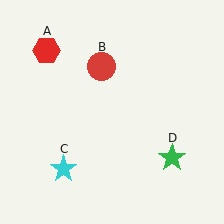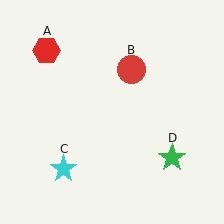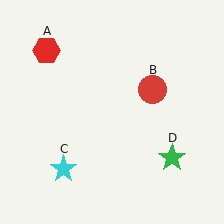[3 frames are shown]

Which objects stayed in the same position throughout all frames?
Red hexagon (object A) and cyan star (object C) and green star (object D) remained stationary.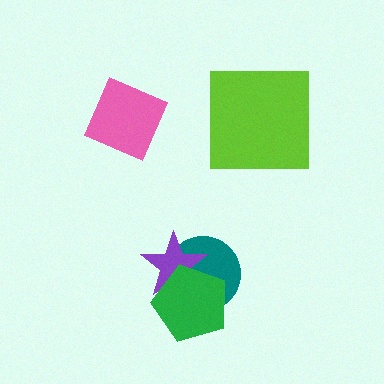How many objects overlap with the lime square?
0 objects overlap with the lime square.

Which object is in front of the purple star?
The green pentagon is in front of the purple star.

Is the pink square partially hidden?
No, no other shape covers it.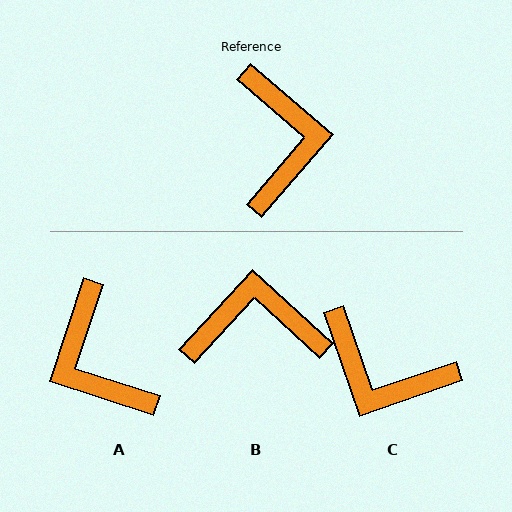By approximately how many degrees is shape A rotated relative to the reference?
Approximately 158 degrees clockwise.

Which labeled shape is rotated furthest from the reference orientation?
A, about 158 degrees away.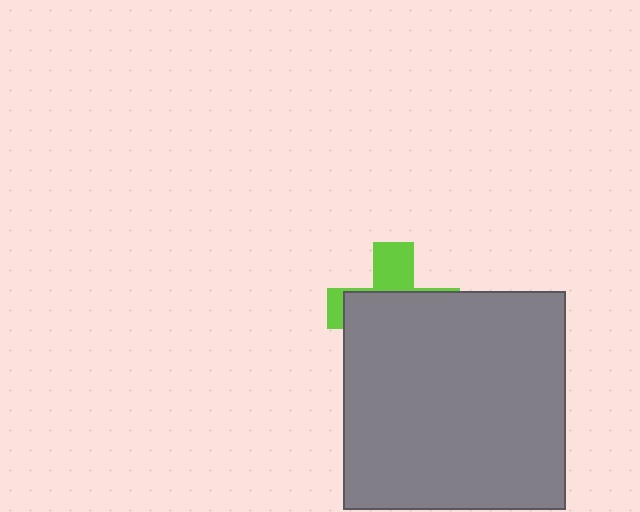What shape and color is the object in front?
The object in front is a gray rectangle.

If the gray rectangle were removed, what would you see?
You would see the complete lime cross.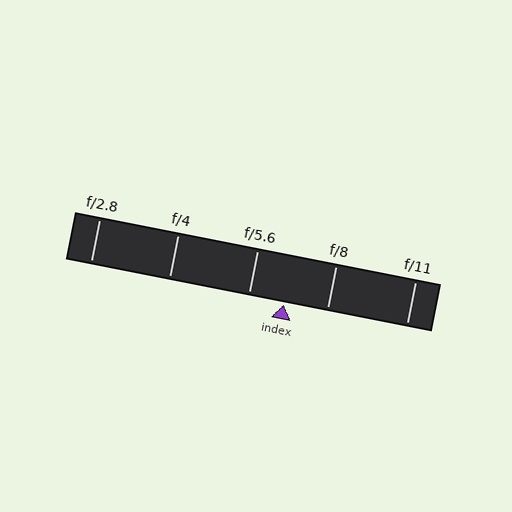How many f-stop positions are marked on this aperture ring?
There are 5 f-stop positions marked.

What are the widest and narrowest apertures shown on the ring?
The widest aperture shown is f/2.8 and the narrowest is f/11.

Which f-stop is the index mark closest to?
The index mark is closest to f/5.6.